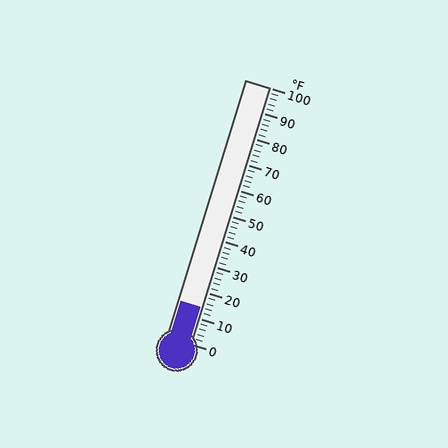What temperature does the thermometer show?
The thermometer shows approximately 14°F.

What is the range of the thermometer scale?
The thermometer scale ranges from 0°F to 100°F.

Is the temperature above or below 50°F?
The temperature is below 50°F.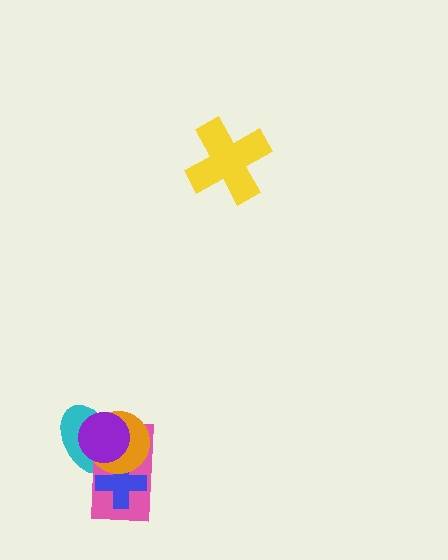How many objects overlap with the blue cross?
3 objects overlap with the blue cross.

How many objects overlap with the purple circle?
3 objects overlap with the purple circle.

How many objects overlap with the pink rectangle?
4 objects overlap with the pink rectangle.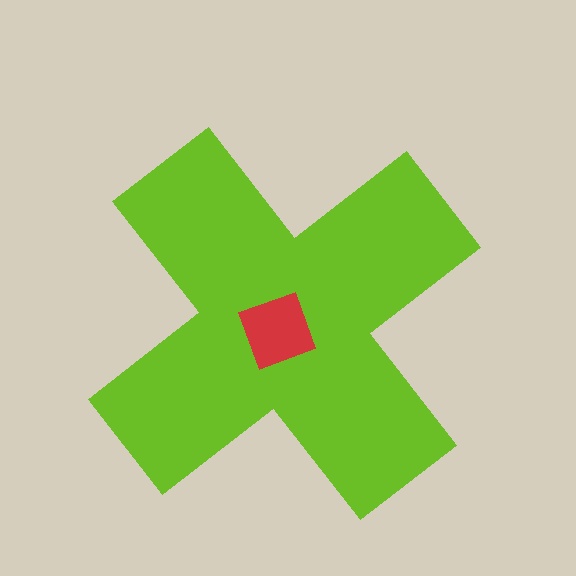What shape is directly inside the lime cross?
The red square.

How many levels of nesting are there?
2.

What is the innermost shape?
The red square.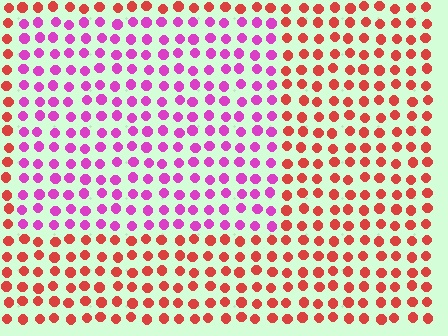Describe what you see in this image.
The image is filled with small red elements in a uniform arrangement. A rectangle-shaped region is visible where the elements are tinted to a slightly different hue, forming a subtle color boundary.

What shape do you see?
I see a rectangle.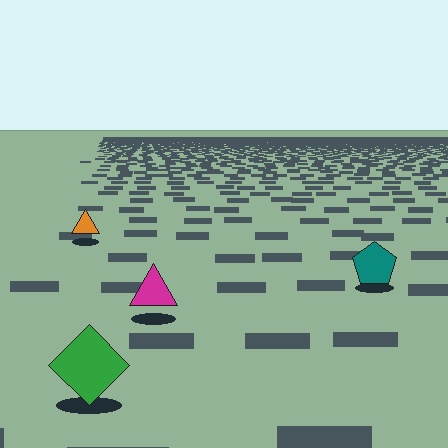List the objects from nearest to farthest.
From nearest to farthest: the green diamond, the magenta triangle, the teal pentagon, the orange triangle.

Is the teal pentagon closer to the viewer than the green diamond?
No. The green diamond is closer — you can tell from the texture gradient: the ground texture is coarser near it.